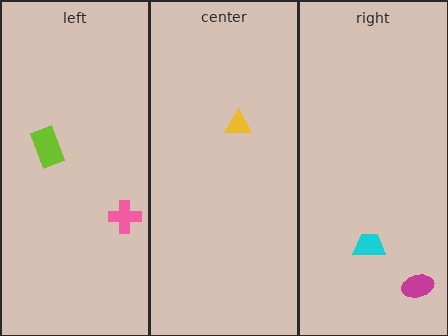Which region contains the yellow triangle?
The center region.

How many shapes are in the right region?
2.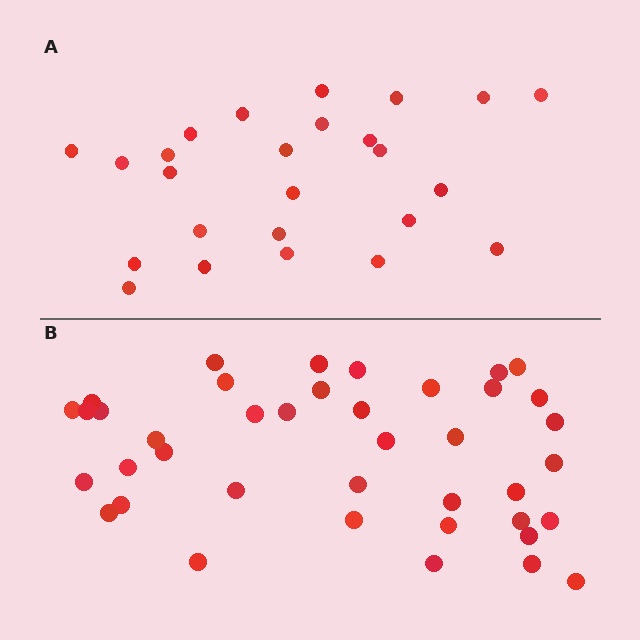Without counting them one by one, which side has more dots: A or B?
Region B (the bottom region) has more dots.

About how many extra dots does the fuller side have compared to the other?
Region B has approximately 15 more dots than region A.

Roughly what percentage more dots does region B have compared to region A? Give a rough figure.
About 60% more.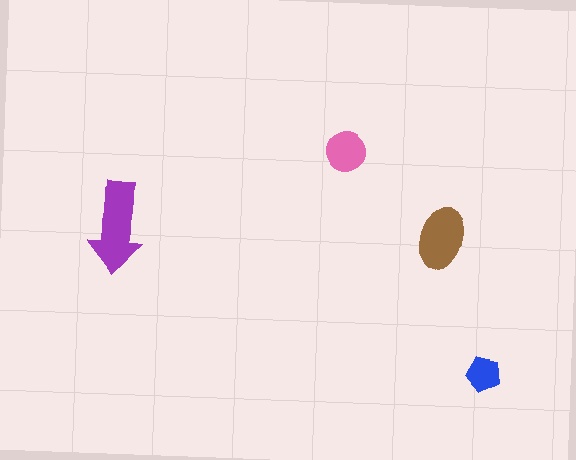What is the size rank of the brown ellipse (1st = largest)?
2nd.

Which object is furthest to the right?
The blue pentagon is rightmost.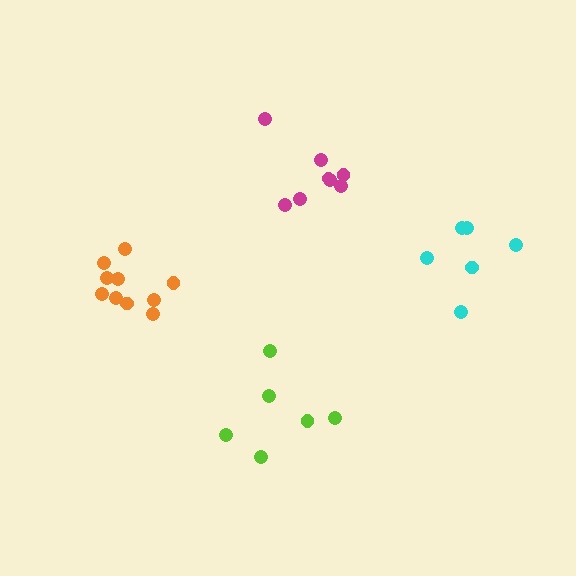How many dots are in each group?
Group 1: 6 dots, Group 2: 8 dots, Group 3: 6 dots, Group 4: 10 dots (30 total).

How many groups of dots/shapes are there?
There are 4 groups.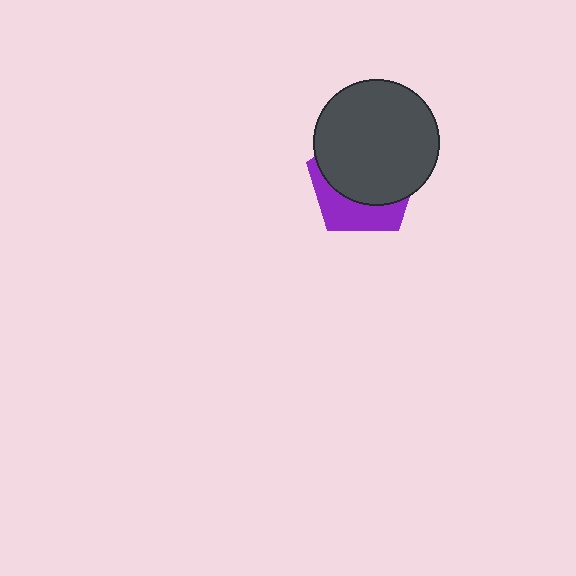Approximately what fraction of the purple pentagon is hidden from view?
Roughly 66% of the purple pentagon is hidden behind the dark gray circle.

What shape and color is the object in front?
The object in front is a dark gray circle.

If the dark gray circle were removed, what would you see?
You would see the complete purple pentagon.